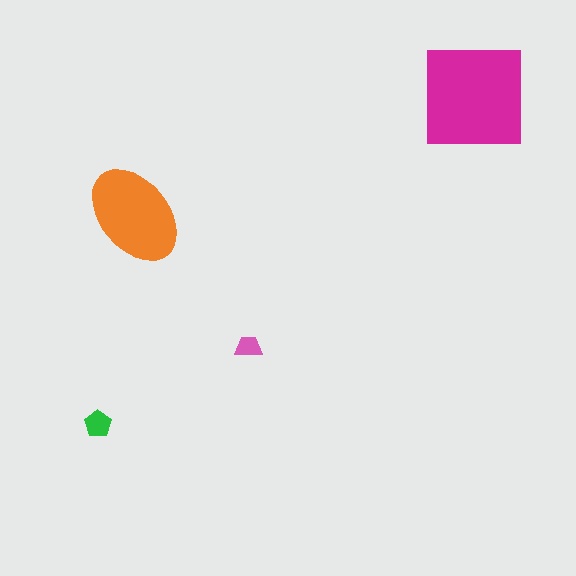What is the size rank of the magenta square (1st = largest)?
1st.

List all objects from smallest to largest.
The pink trapezoid, the green pentagon, the orange ellipse, the magenta square.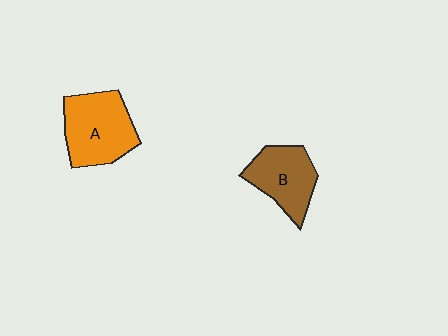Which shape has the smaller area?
Shape B (brown).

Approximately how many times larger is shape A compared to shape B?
Approximately 1.2 times.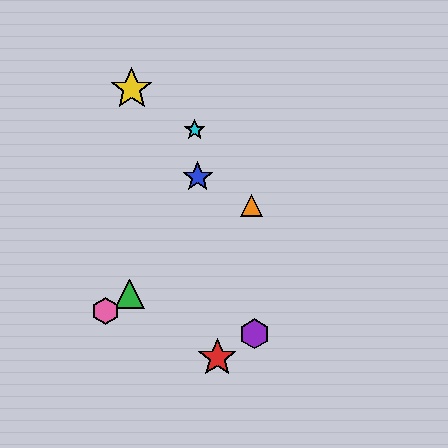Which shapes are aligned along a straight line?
The green triangle, the orange triangle, the pink hexagon are aligned along a straight line.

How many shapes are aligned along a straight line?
3 shapes (the green triangle, the orange triangle, the pink hexagon) are aligned along a straight line.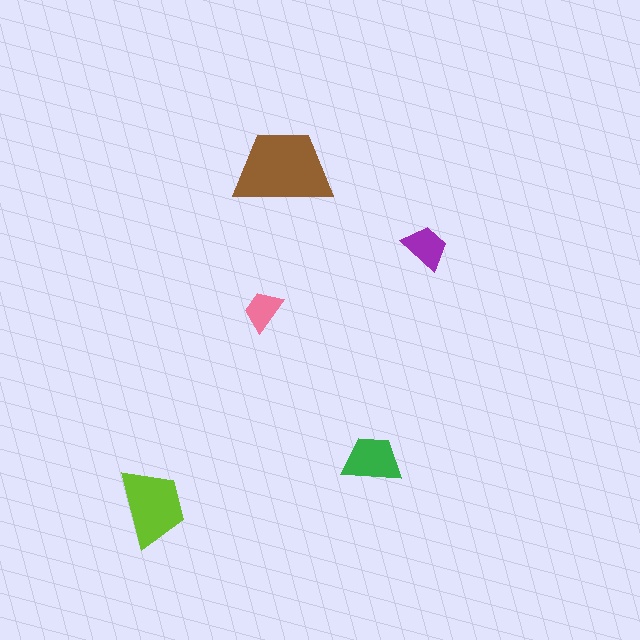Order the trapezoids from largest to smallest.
the brown one, the lime one, the green one, the purple one, the pink one.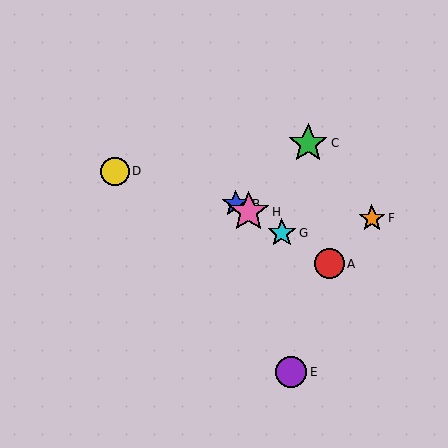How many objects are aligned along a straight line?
4 objects (A, B, G, H) are aligned along a straight line.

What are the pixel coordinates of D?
Object D is at (115, 171).